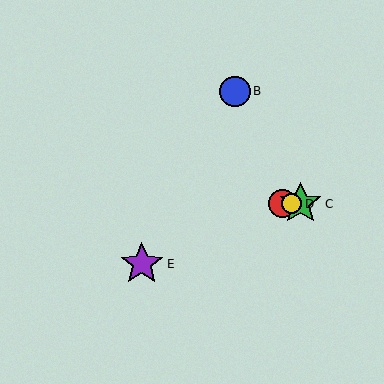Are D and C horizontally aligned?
Yes, both are at y≈204.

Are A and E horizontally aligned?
No, A is at y≈204 and E is at y≈264.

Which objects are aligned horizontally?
Objects A, C, D are aligned horizontally.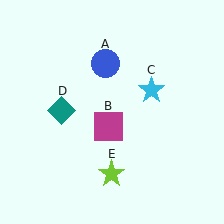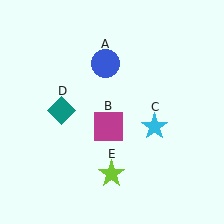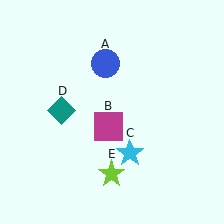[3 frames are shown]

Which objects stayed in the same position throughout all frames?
Blue circle (object A) and magenta square (object B) and teal diamond (object D) and lime star (object E) remained stationary.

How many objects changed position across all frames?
1 object changed position: cyan star (object C).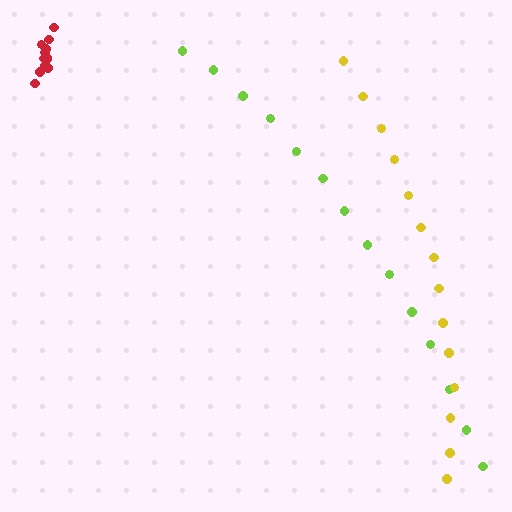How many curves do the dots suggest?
There are 3 distinct paths.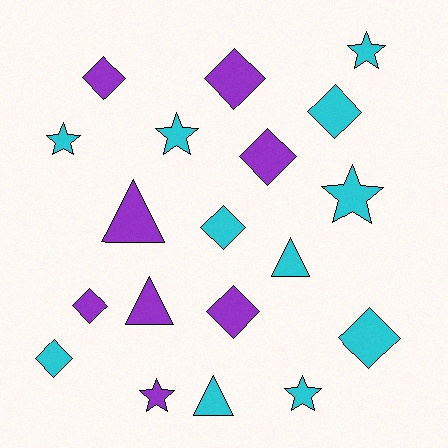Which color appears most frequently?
Cyan, with 11 objects.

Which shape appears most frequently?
Diamond, with 9 objects.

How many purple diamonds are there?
There are 5 purple diamonds.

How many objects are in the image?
There are 19 objects.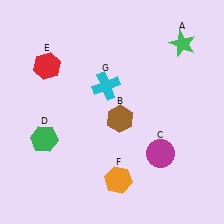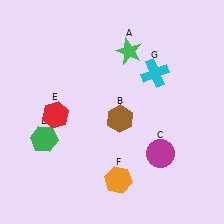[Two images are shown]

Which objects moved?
The objects that moved are: the green star (A), the red hexagon (E), the cyan cross (G).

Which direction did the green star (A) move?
The green star (A) moved left.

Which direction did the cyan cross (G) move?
The cyan cross (G) moved right.